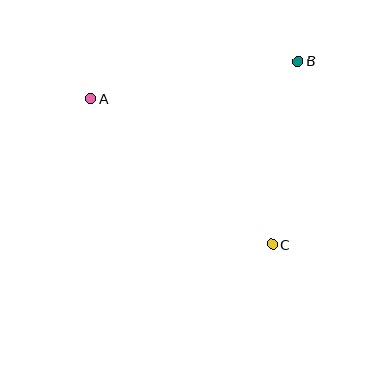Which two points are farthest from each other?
Points A and C are farthest from each other.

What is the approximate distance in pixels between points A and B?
The distance between A and B is approximately 211 pixels.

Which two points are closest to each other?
Points B and C are closest to each other.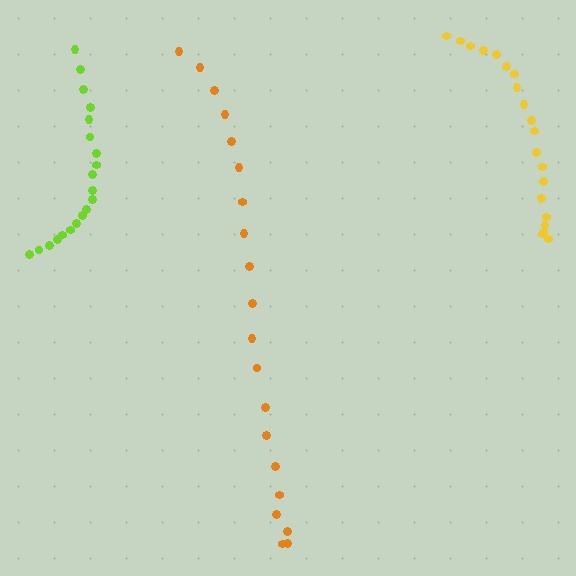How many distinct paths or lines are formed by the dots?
There are 3 distinct paths.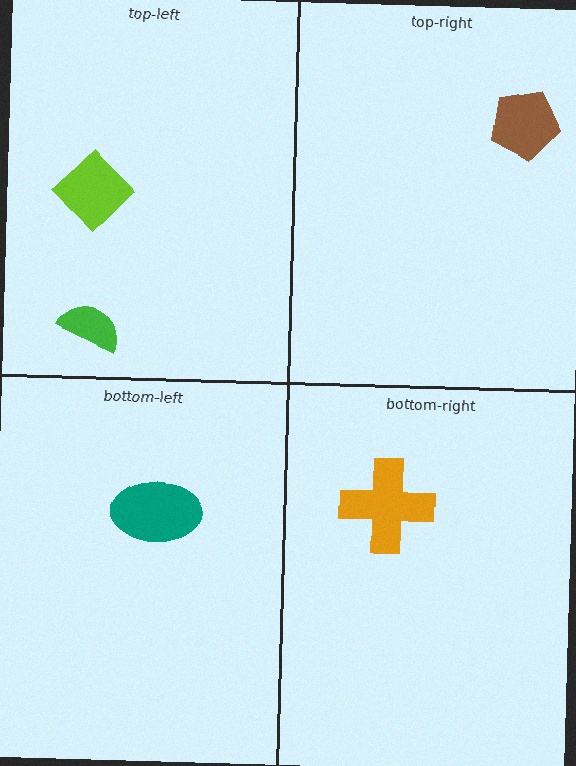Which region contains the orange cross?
The bottom-right region.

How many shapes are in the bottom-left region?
1.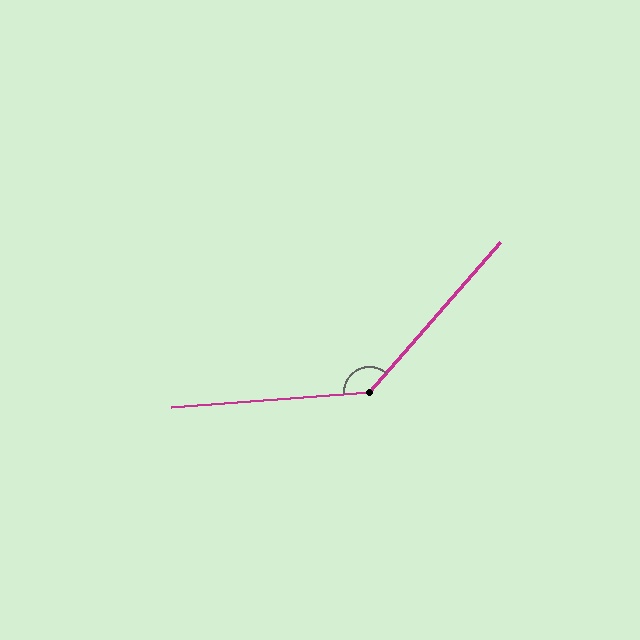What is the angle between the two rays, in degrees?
Approximately 135 degrees.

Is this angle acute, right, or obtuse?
It is obtuse.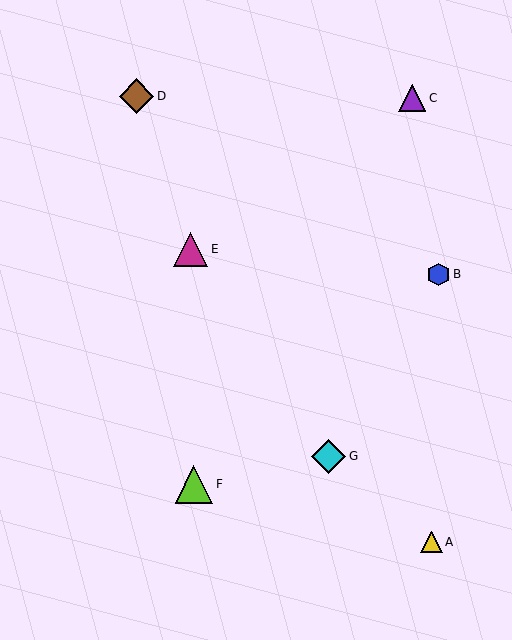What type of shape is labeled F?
Shape F is a lime triangle.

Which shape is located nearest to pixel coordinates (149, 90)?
The brown diamond (labeled D) at (136, 96) is nearest to that location.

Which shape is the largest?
The lime triangle (labeled F) is the largest.